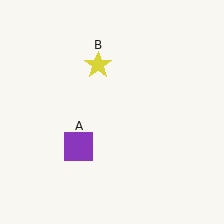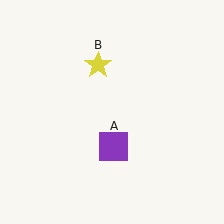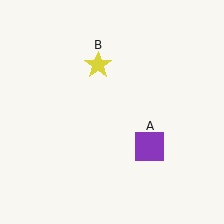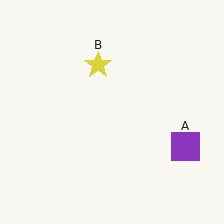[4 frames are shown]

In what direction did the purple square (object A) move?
The purple square (object A) moved right.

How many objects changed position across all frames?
1 object changed position: purple square (object A).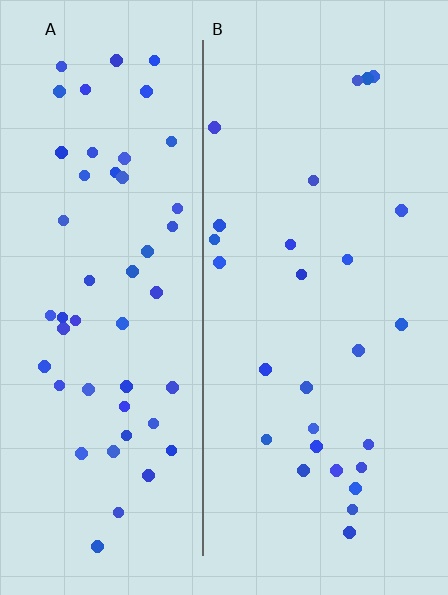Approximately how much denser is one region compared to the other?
Approximately 1.9× — region A over region B.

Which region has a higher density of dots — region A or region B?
A (the left).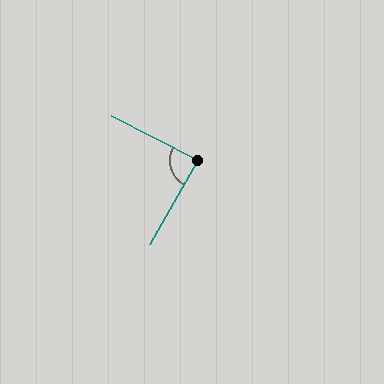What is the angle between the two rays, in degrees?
Approximately 87 degrees.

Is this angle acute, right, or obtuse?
It is approximately a right angle.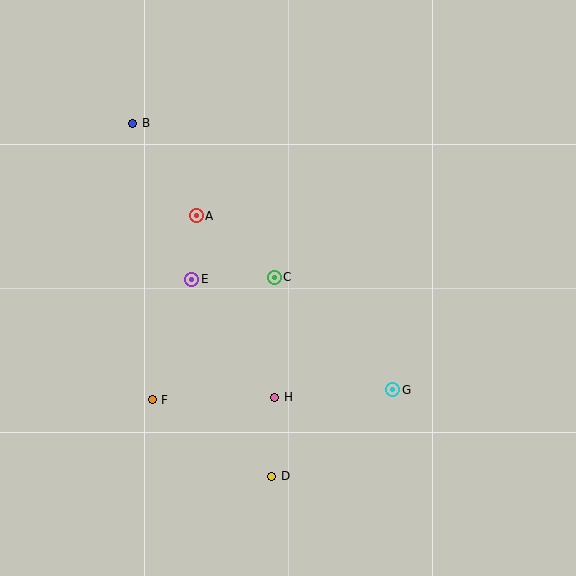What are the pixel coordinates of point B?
Point B is at (133, 123).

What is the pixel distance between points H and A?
The distance between H and A is 197 pixels.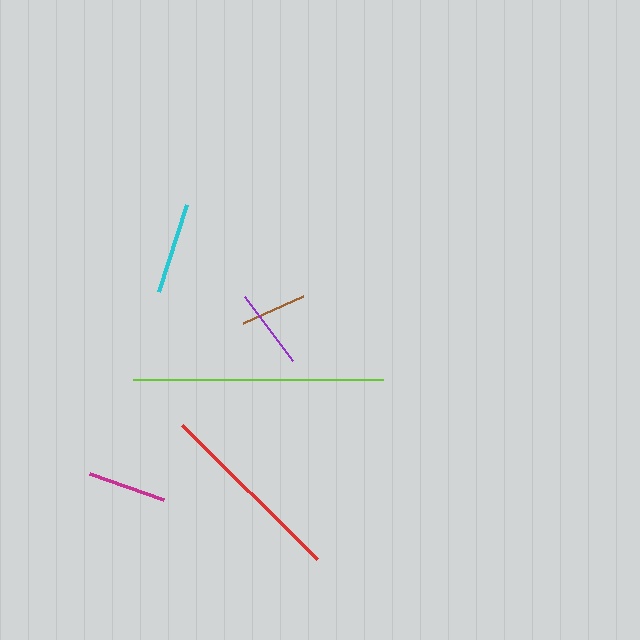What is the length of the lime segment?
The lime segment is approximately 250 pixels long.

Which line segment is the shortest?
The brown line is the shortest at approximately 66 pixels.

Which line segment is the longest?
The lime line is the longest at approximately 250 pixels.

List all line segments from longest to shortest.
From longest to shortest: lime, red, cyan, purple, magenta, brown.